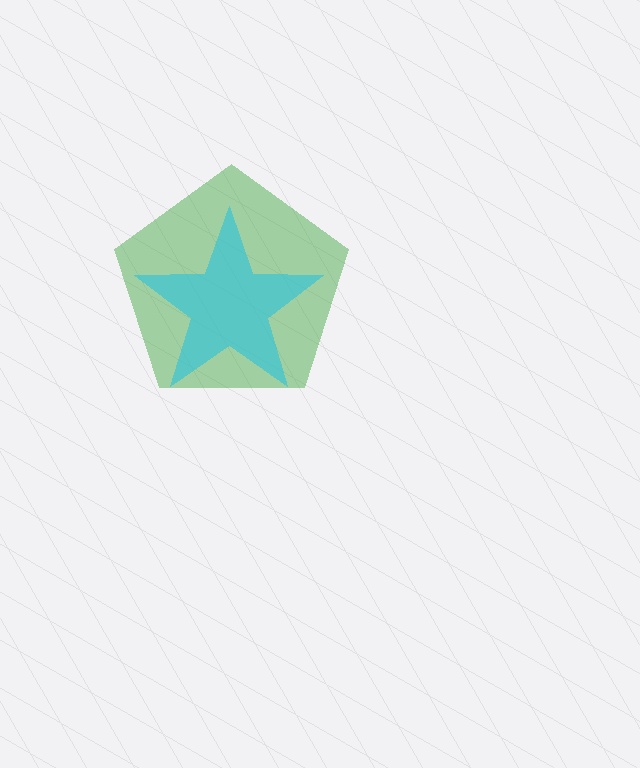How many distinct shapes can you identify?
There are 2 distinct shapes: a green pentagon, a cyan star.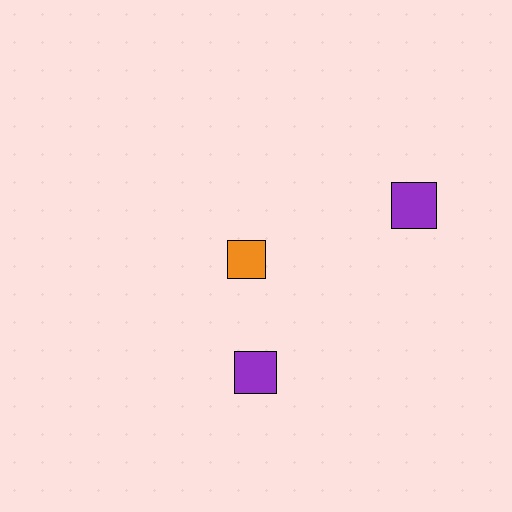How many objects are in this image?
There are 3 objects.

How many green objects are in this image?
There are no green objects.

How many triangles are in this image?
There are no triangles.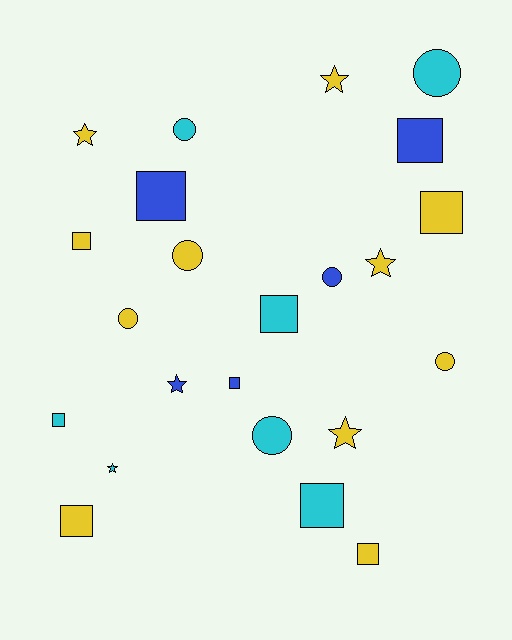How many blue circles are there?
There is 1 blue circle.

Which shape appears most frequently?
Square, with 10 objects.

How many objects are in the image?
There are 23 objects.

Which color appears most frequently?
Yellow, with 11 objects.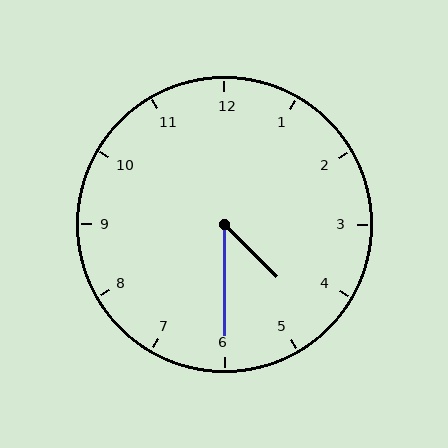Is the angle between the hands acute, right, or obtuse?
It is acute.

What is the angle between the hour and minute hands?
Approximately 45 degrees.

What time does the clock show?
4:30.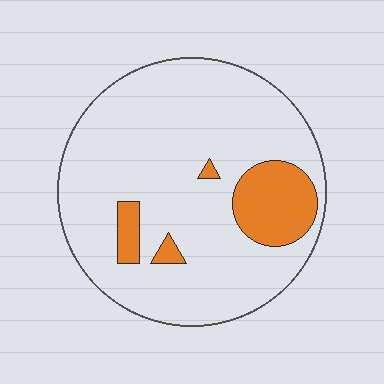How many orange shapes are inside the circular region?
4.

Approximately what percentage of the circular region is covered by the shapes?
Approximately 15%.